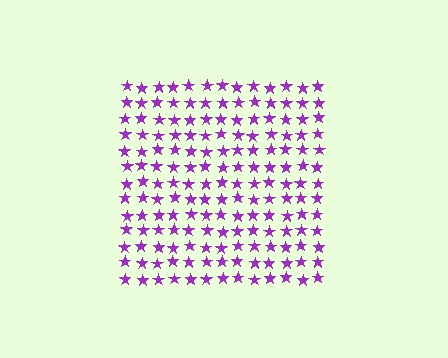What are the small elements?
The small elements are stars.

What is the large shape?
The large shape is a square.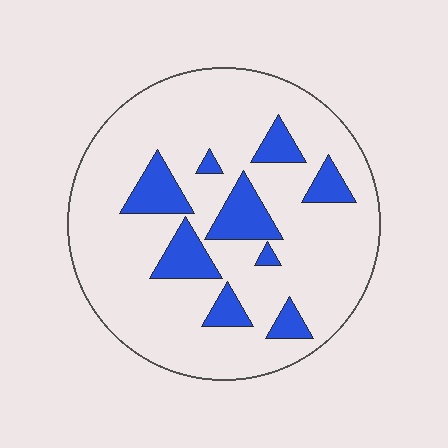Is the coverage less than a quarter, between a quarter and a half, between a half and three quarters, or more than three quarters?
Less than a quarter.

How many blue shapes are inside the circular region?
9.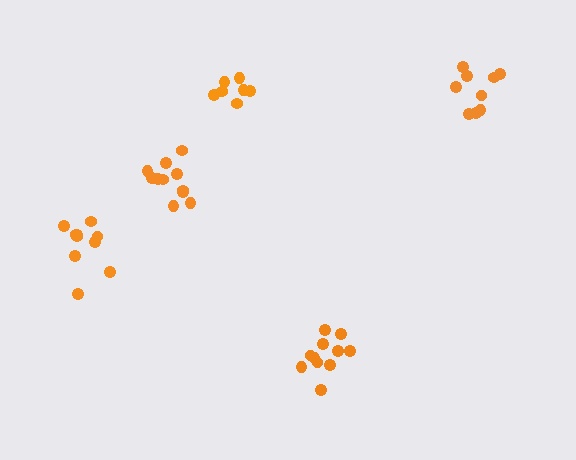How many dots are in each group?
Group 1: 7 dots, Group 2: 11 dots, Group 3: 9 dots, Group 4: 11 dots, Group 5: 10 dots (48 total).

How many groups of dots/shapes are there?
There are 5 groups.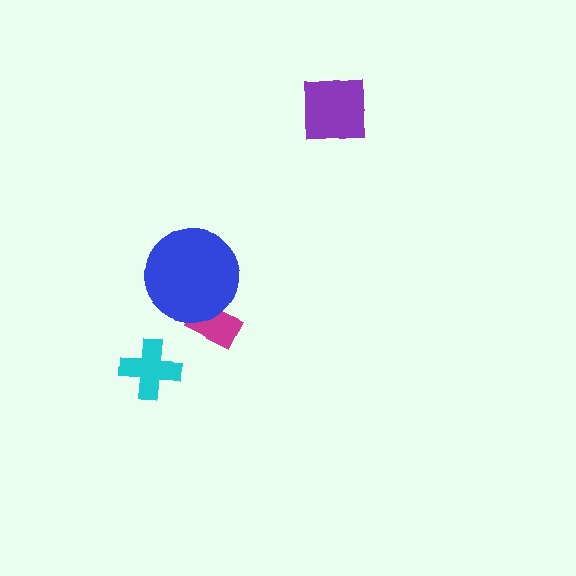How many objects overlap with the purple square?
0 objects overlap with the purple square.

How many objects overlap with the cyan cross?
0 objects overlap with the cyan cross.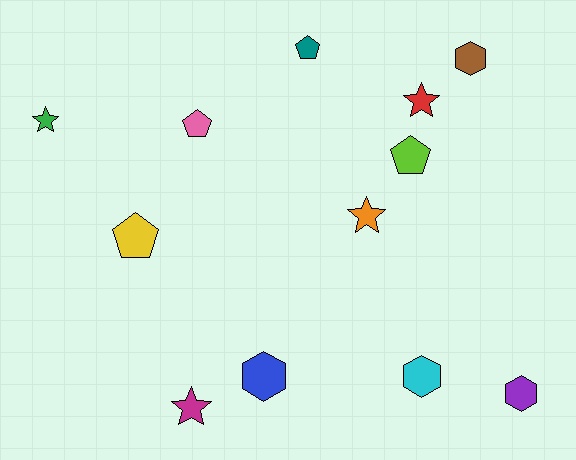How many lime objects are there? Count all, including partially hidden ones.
There is 1 lime object.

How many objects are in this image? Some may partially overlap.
There are 12 objects.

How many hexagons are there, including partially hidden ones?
There are 4 hexagons.